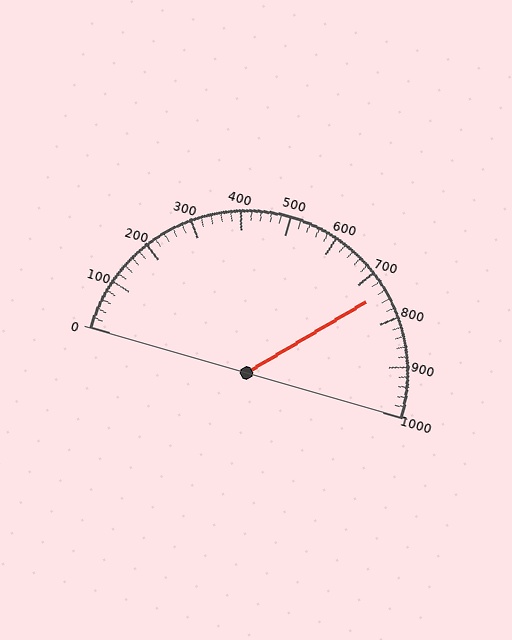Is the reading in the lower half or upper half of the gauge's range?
The reading is in the upper half of the range (0 to 1000).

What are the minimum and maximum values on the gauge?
The gauge ranges from 0 to 1000.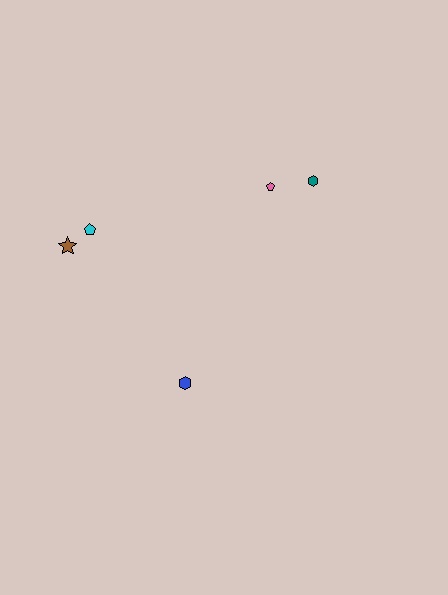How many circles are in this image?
There are no circles.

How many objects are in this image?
There are 5 objects.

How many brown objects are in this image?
There is 1 brown object.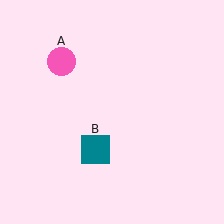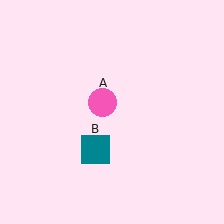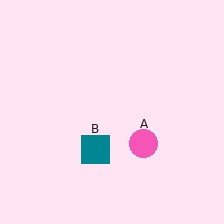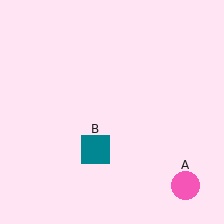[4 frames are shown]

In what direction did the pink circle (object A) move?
The pink circle (object A) moved down and to the right.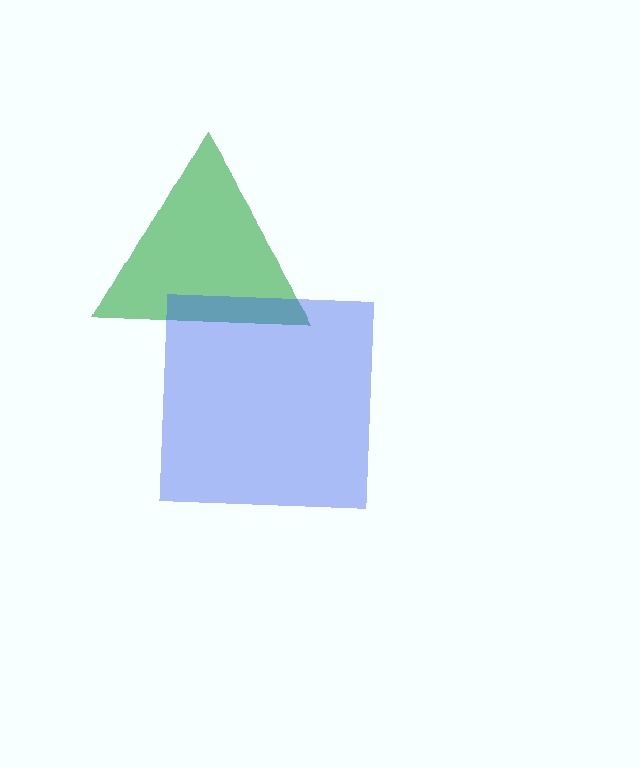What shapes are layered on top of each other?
The layered shapes are: a green triangle, a blue square.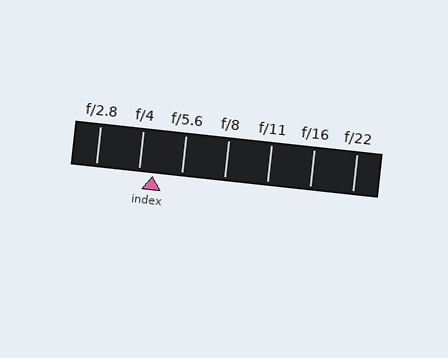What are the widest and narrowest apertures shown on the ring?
The widest aperture shown is f/2.8 and the narrowest is f/22.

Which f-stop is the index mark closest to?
The index mark is closest to f/4.